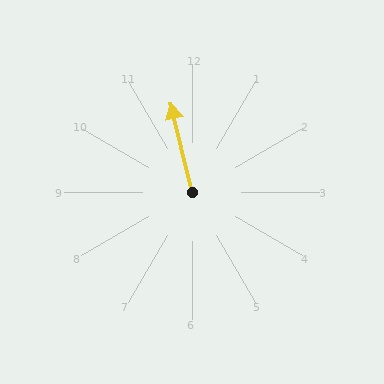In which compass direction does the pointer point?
North.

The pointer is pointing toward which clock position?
Roughly 12 o'clock.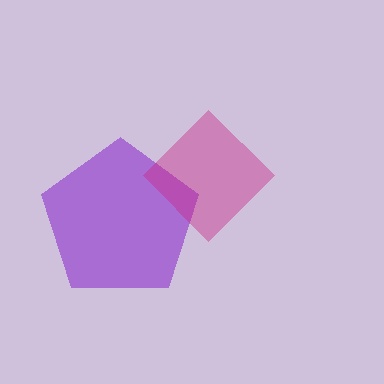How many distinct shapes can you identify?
There are 2 distinct shapes: a purple pentagon, a magenta diamond.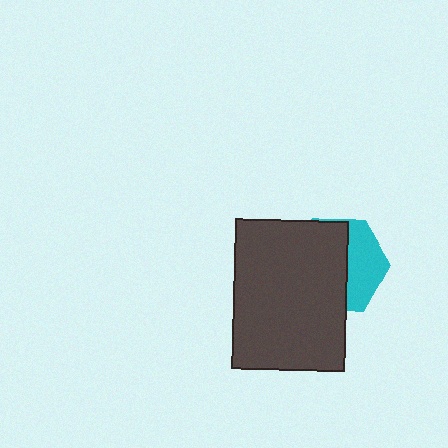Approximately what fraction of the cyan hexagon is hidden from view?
Roughly 62% of the cyan hexagon is hidden behind the dark gray rectangle.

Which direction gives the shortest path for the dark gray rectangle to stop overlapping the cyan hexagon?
Moving left gives the shortest separation.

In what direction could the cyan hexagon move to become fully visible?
The cyan hexagon could move right. That would shift it out from behind the dark gray rectangle entirely.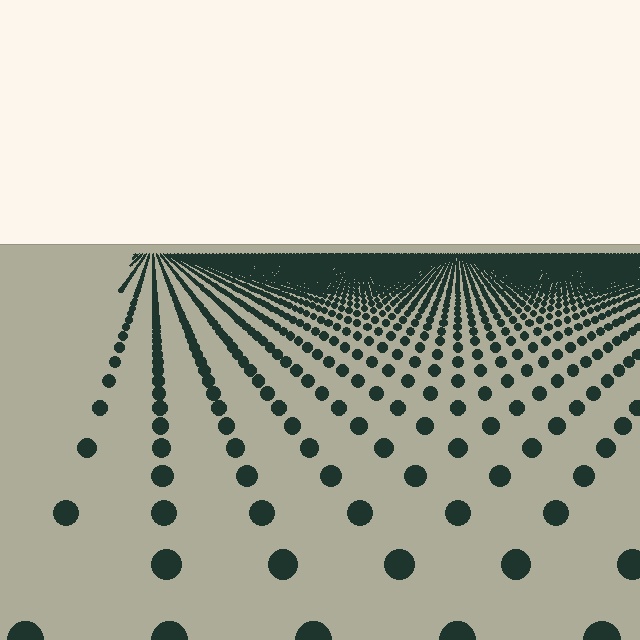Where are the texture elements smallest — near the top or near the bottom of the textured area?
Near the top.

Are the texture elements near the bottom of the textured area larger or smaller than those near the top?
Larger. Near the bottom, elements are closer to the viewer and appear at a bigger on-screen size.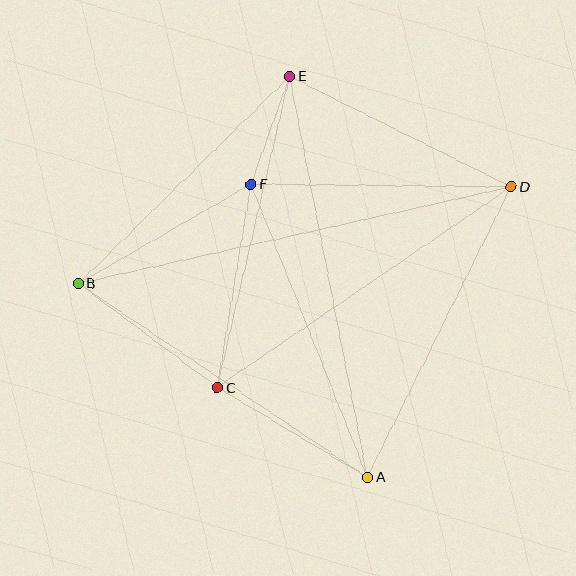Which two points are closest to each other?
Points E and F are closest to each other.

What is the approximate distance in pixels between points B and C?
The distance between B and C is approximately 174 pixels.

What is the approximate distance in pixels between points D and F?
The distance between D and F is approximately 260 pixels.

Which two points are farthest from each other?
Points B and D are farthest from each other.